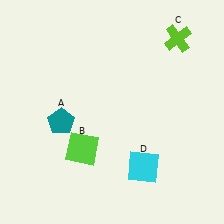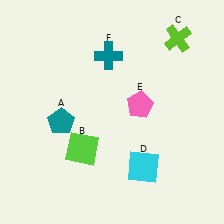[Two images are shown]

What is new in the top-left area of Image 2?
A teal cross (F) was added in the top-left area of Image 2.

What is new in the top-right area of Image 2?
A pink pentagon (E) was added in the top-right area of Image 2.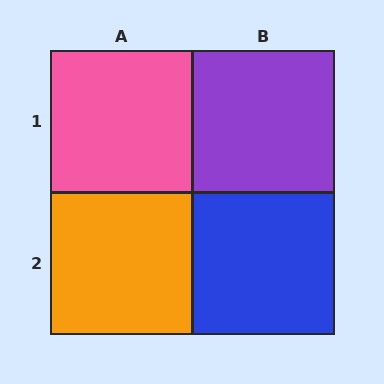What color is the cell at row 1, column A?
Pink.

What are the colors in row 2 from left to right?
Orange, blue.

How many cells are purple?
1 cell is purple.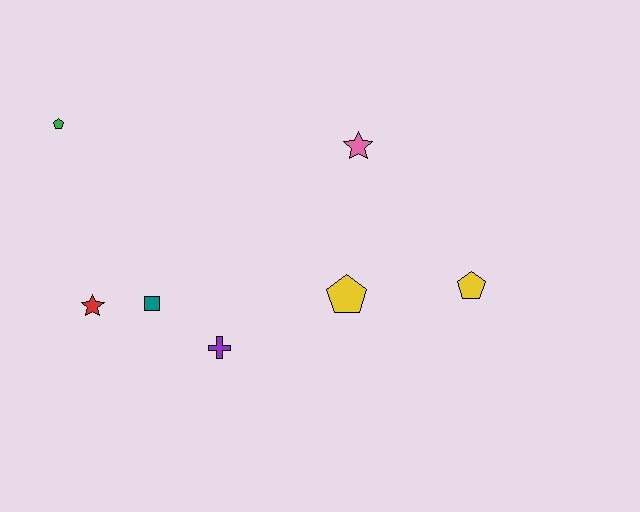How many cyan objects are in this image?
There are no cyan objects.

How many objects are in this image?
There are 7 objects.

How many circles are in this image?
There are no circles.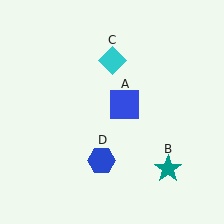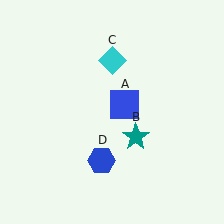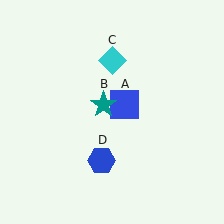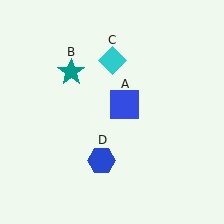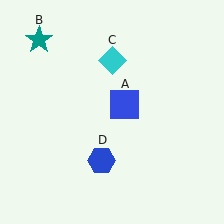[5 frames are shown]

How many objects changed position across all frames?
1 object changed position: teal star (object B).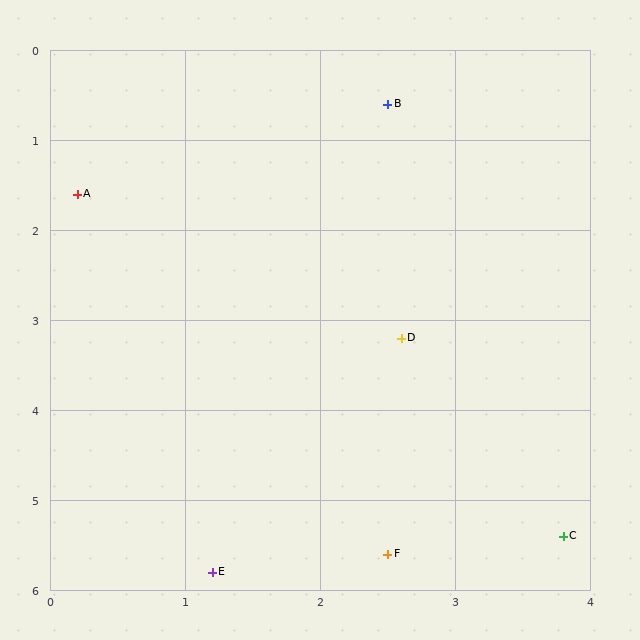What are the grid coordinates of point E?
Point E is at approximately (1.2, 5.8).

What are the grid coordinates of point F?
Point F is at approximately (2.5, 5.6).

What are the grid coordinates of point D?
Point D is at approximately (2.6, 3.2).